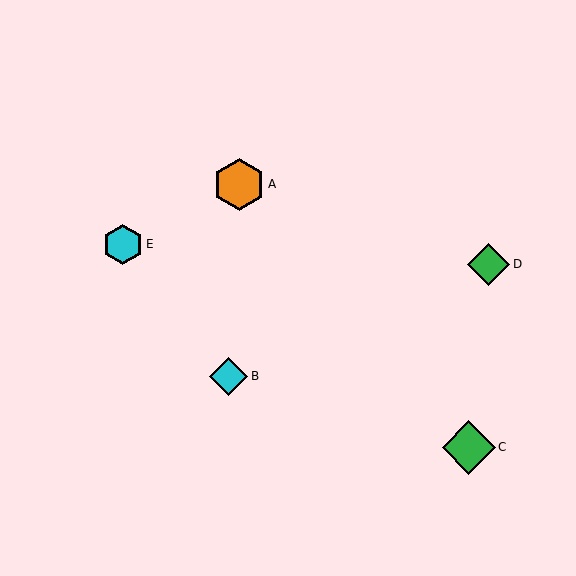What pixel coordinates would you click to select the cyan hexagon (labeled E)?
Click at (123, 244) to select the cyan hexagon E.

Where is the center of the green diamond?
The center of the green diamond is at (469, 447).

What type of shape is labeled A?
Shape A is an orange hexagon.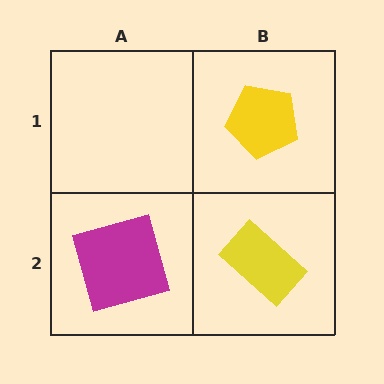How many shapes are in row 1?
1 shape.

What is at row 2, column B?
A yellow rectangle.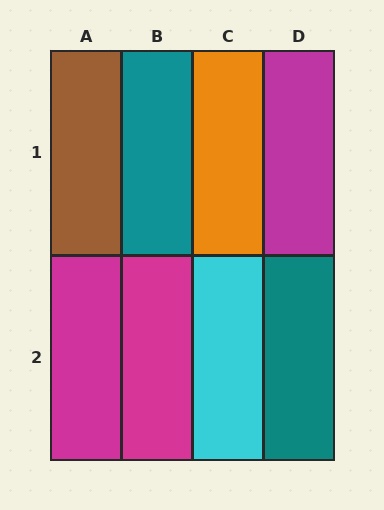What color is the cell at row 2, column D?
Teal.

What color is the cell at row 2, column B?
Magenta.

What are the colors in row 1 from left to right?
Brown, teal, orange, magenta.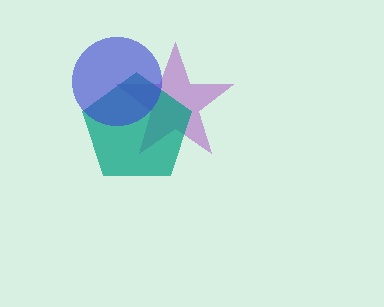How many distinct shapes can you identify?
There are 3 distinct shapes: a purple star, a teal pentagon, a blue circle.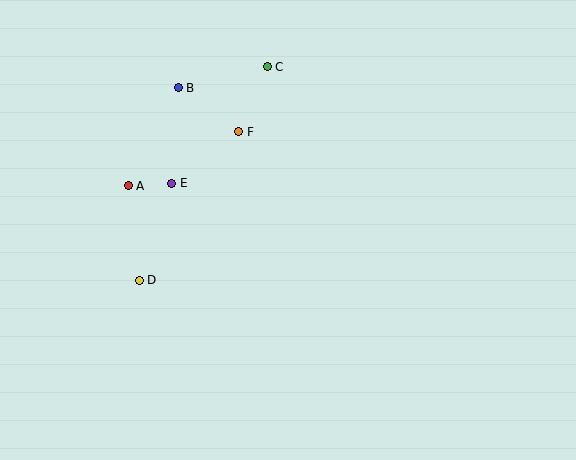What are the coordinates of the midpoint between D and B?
The midpoint between D and B is at (159, 184).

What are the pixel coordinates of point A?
Point A is at (128, 186).